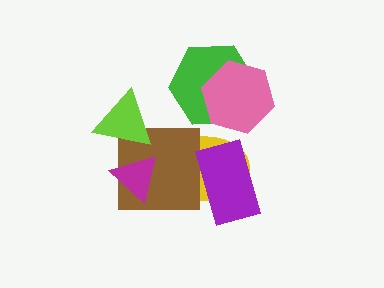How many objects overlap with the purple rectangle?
2 objects overlap with the purple rectangle.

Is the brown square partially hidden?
Yes, it is partially covered by another shape.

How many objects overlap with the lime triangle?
1 object overlaps with the lime triangle.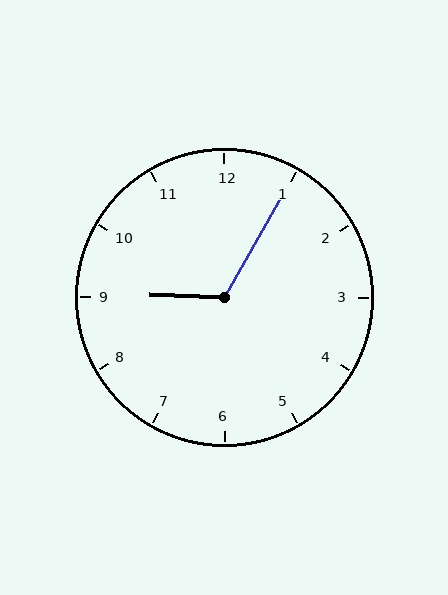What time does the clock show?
9:05.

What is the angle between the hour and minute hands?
Approximately 118 degrees.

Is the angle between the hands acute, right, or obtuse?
It is obtuse.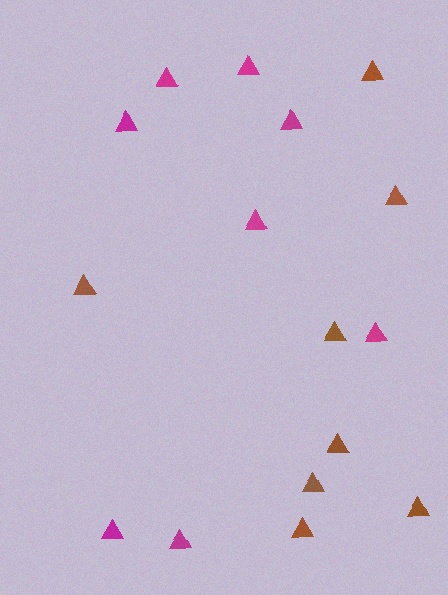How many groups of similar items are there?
There are 2 groups: one group of magenta triangles (8) and one group of brown triangles (8).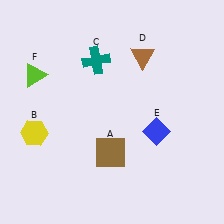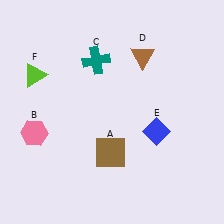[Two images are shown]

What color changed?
The hexagon (B) changed from yellow in Image 1 to pink in Image 2.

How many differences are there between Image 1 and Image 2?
There is 1 difference between the two images.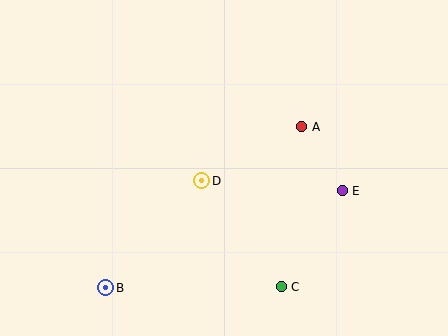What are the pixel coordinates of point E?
Point E is at (342, 191).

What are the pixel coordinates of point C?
Point C is at (281, 287).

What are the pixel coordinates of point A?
Point A is at (302, 127).